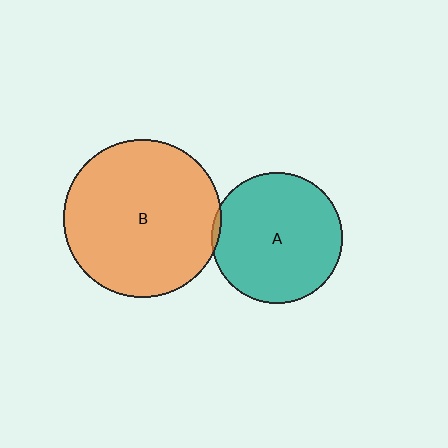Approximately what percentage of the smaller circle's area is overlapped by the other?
Approximately 5%.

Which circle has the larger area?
Circle B (orange).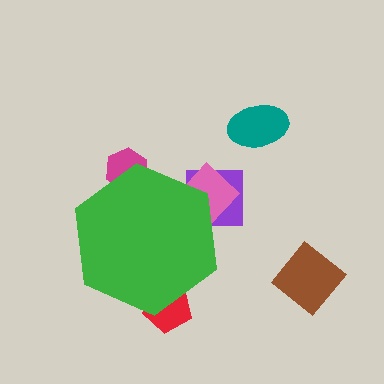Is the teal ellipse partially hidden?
No, the teal ellipse is fully visible.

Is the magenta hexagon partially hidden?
Yes, the magenta hexagon is partially hidden behind the green hexagon.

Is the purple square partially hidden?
Yes, the purple square is partially hidden behind the green hexagon.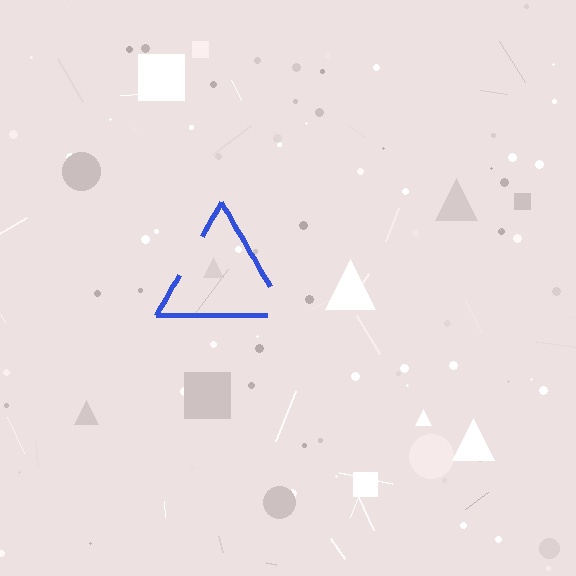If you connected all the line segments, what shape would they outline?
They would outline a triangle.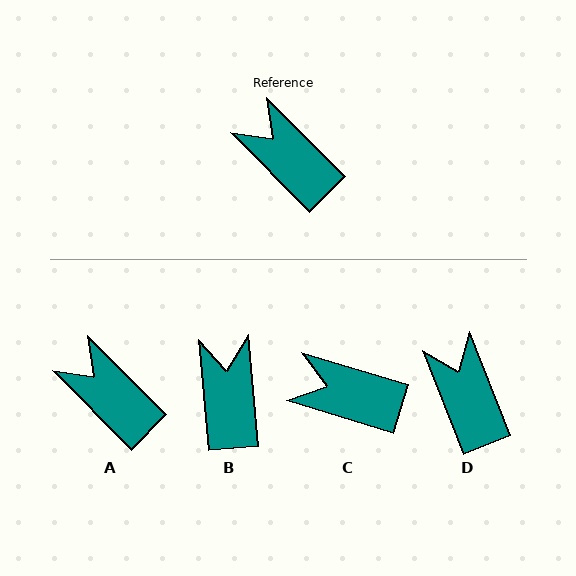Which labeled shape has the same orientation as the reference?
A.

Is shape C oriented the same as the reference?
No, it is off by about 28 degrees.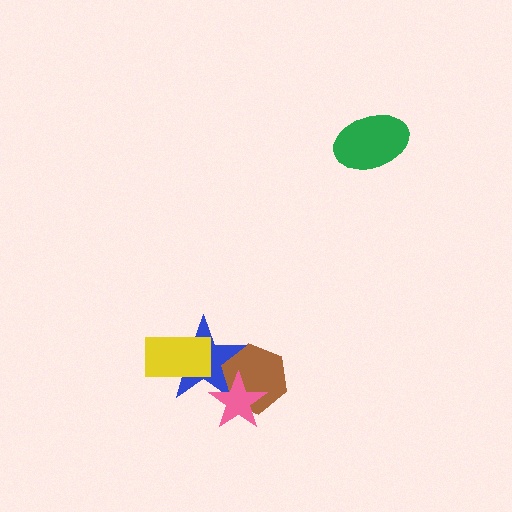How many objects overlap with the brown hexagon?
2 objects overlap with the brown hexagon.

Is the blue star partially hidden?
Yes, it is partially covered by another shape.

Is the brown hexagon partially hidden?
Yes, it is partially covered by another shape.